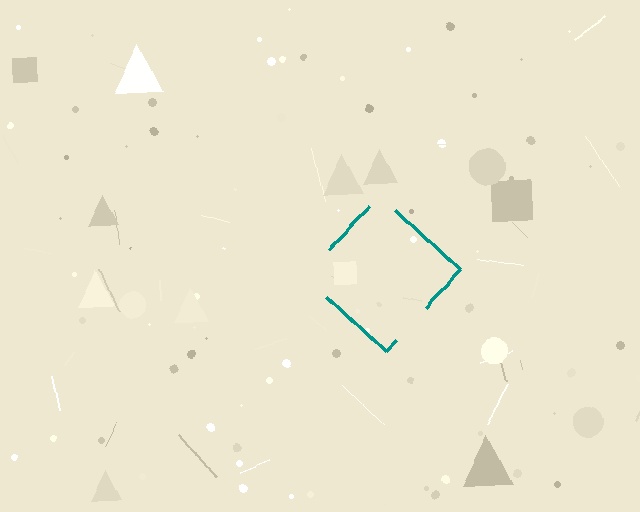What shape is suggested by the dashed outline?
The dashed outline suggests a diamond.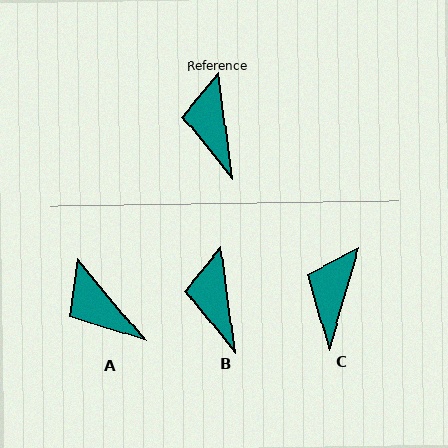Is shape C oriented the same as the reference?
No, it is off by about 24 degrees.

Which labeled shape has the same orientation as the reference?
B.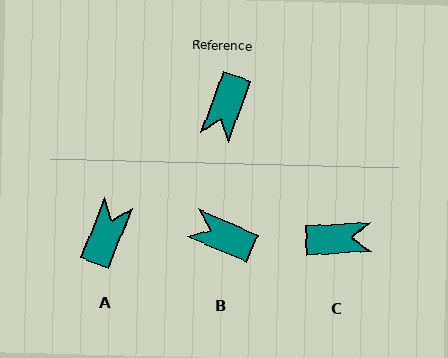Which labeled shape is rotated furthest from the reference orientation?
A, about 178 degrees away.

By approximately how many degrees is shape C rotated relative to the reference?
Approximately 113 degrees counter-clockwise.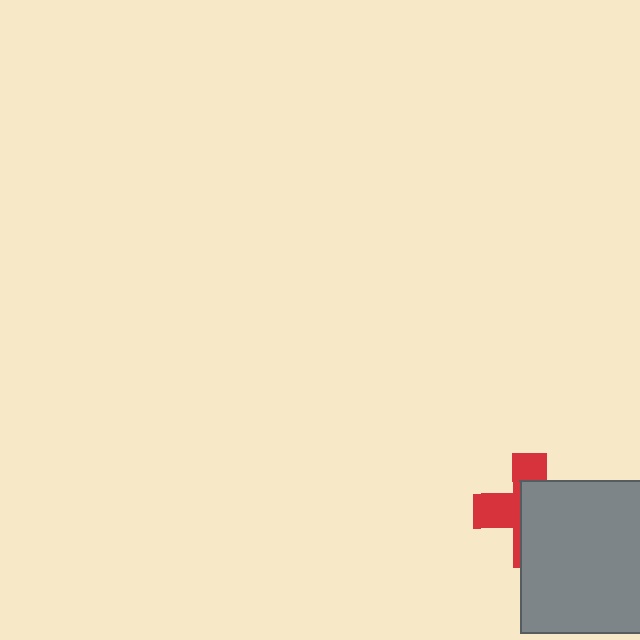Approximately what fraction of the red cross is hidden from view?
Roughly 55% of the red cross is hidden behind the gray square.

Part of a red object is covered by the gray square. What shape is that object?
It is a cross.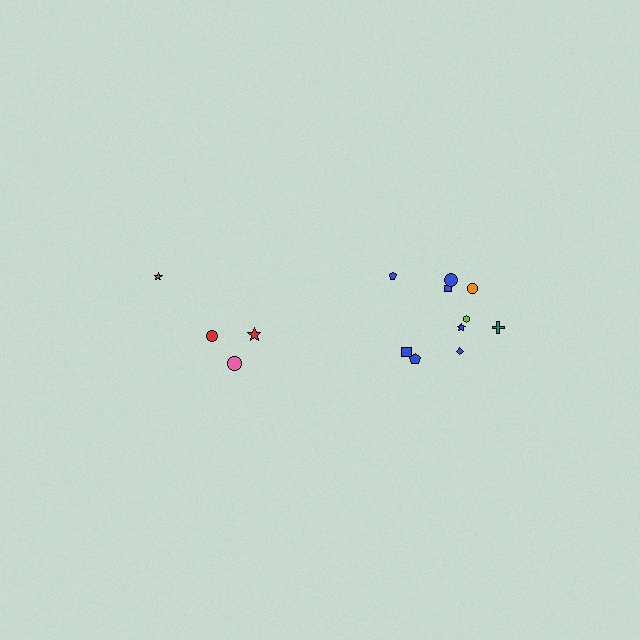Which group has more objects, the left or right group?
The right group.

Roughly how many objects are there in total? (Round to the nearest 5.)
Roughly 15 objects in total.